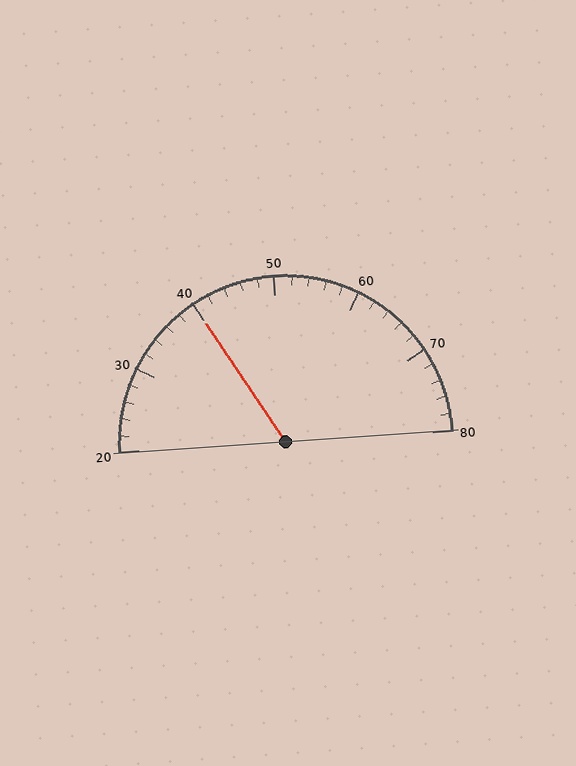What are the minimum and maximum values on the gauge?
The gauge ranges from 20 to 80.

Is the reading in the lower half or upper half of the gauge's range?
The reading is in the lower half of the range (20 to 80).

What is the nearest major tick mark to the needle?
The nearest major tick mark is 40.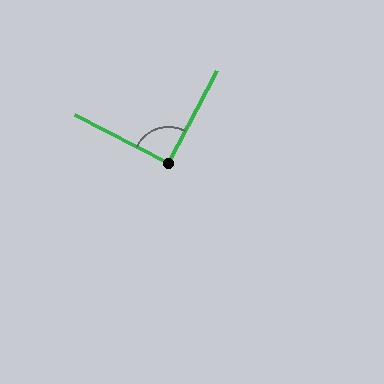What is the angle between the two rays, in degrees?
Approximately 91 degrees.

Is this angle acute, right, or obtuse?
It is approximately a right angle.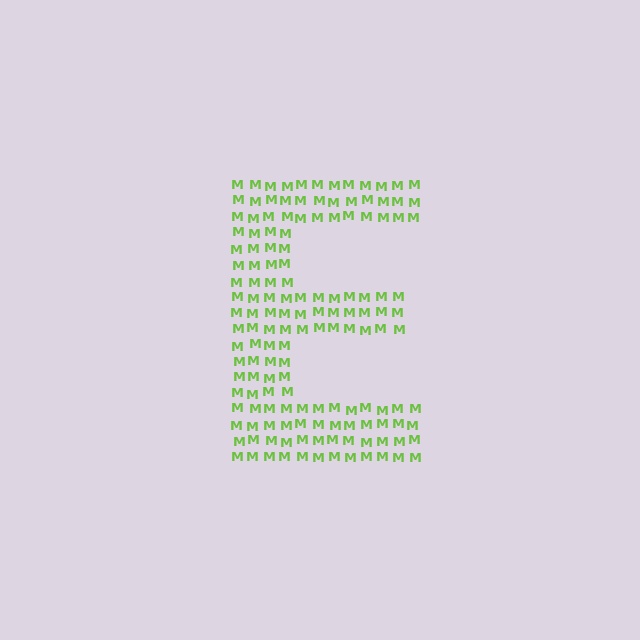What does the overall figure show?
The overall figure shows the letter E.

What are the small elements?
The small elements are letter M's.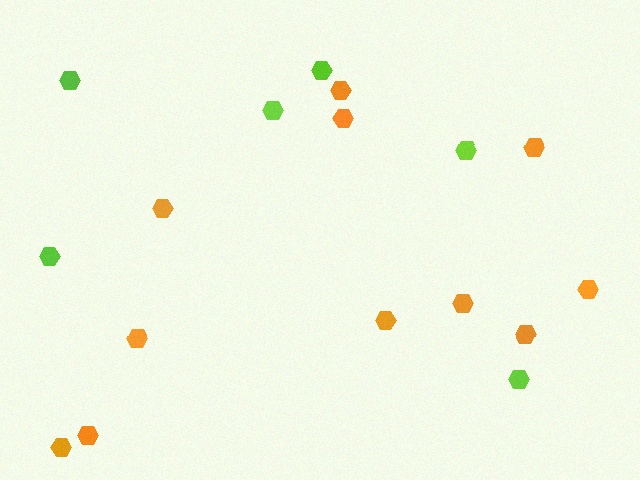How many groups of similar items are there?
There are 2 groups: one group of orange hexagons (11) and one group of lime hexagons (6).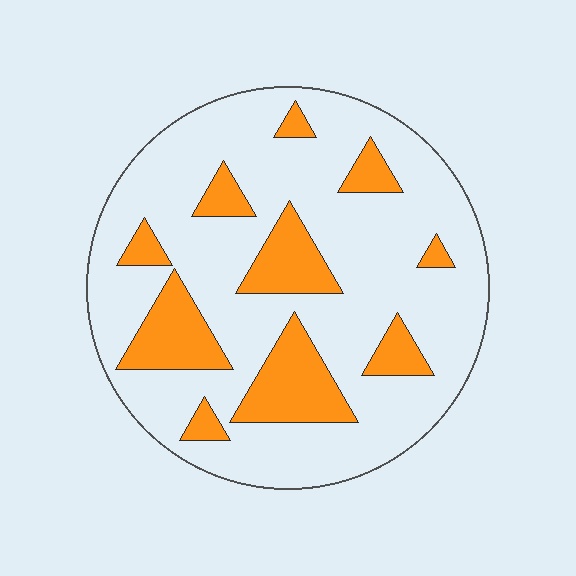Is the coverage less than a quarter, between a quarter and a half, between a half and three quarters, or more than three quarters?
Less than a quarter.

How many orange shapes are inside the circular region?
10.